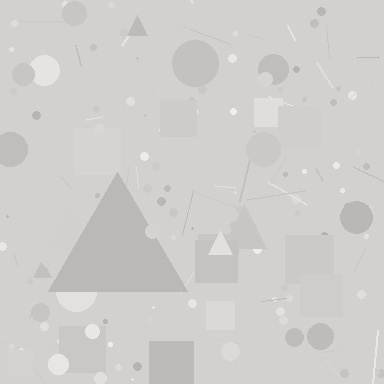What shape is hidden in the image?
A triangle is hidden in the image.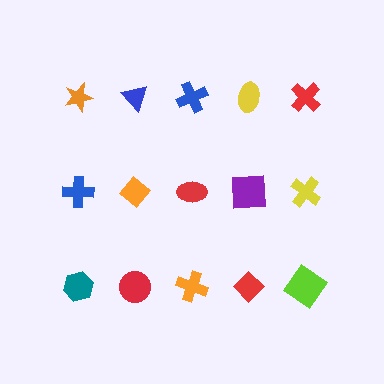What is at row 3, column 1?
A teal hexagon.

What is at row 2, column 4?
A purple square.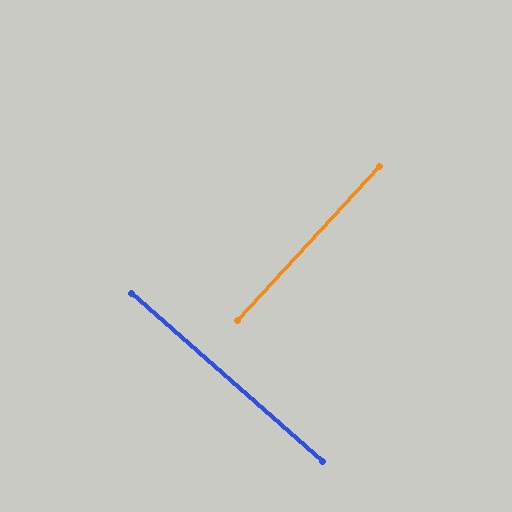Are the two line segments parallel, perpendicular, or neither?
Perpendicular — they meet at approximately 89°.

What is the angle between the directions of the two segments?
Approximately 89 degrees.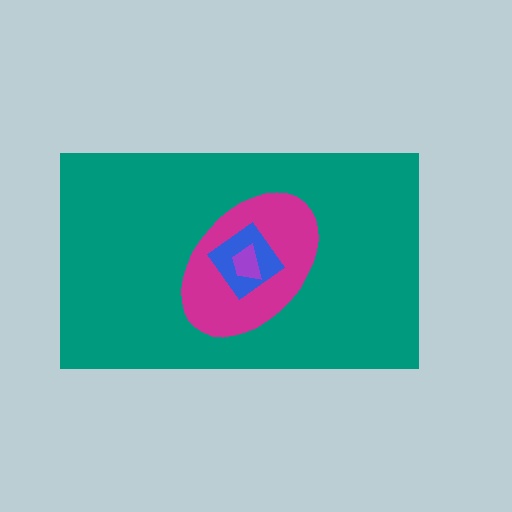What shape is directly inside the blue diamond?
The purple trapezoid.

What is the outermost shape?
The teal rectangle.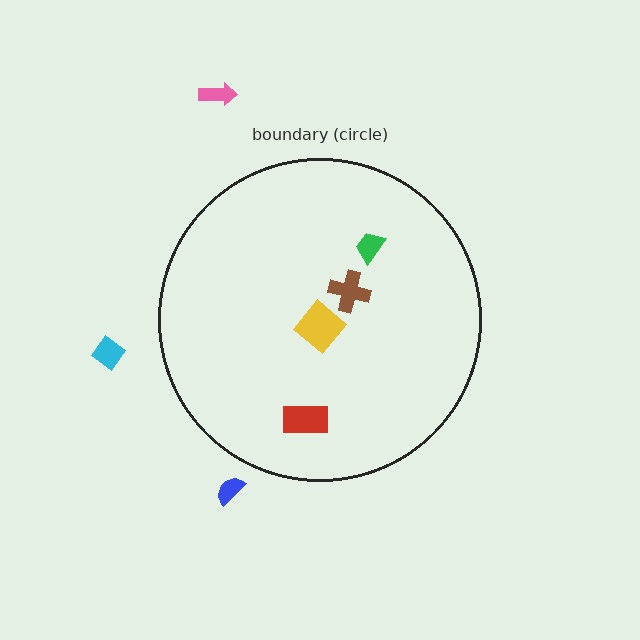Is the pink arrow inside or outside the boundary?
Outside.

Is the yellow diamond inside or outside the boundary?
Inside.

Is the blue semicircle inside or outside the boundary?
Outside.